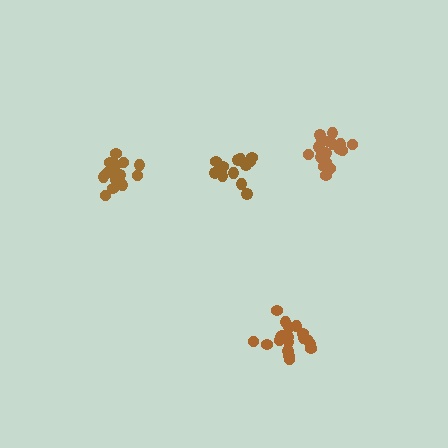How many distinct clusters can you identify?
There are 4 distinct clusters.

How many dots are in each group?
Group 1: 15 dots, Group 2: 13 dots, Group 3: 18 dots, Group 4: 19 dots (65 total).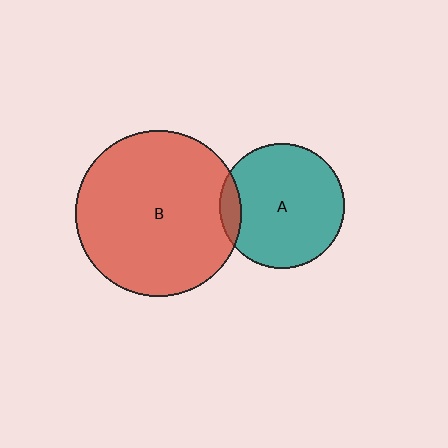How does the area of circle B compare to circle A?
Approximately 1.8 times.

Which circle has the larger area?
Circle B (red).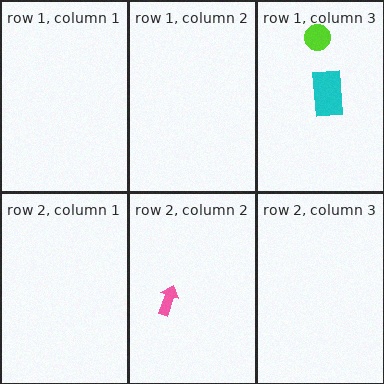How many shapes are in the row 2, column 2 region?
1.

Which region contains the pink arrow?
The row 2, column 2 region.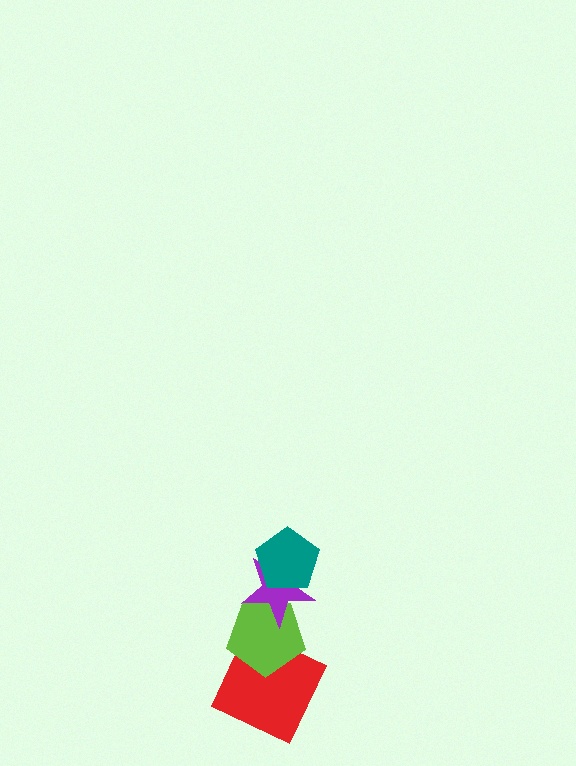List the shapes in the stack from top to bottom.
From top to bottom: the teal pentagon, the purple star, the lime pentagon, the red square.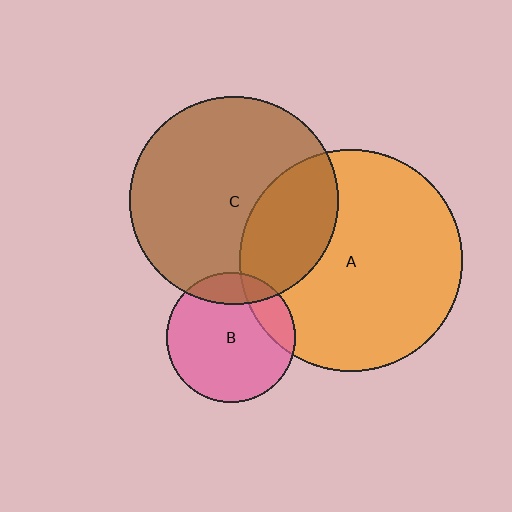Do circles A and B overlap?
Yes.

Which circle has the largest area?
Circle A (orange).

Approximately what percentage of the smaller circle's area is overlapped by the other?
Approximately 15%.